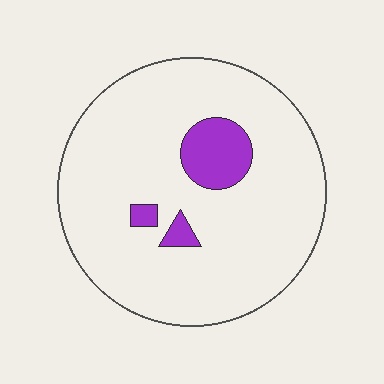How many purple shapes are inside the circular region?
3.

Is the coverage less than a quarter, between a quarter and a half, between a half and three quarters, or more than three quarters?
Less than a quarter.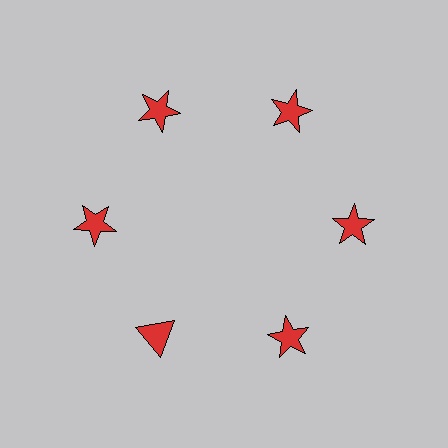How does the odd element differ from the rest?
It has a different shape: triangle instead of star.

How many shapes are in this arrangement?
There are 6 shapes arranged in a ring pattern.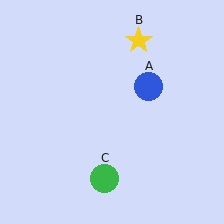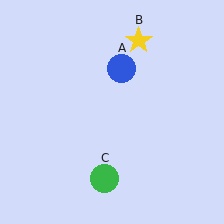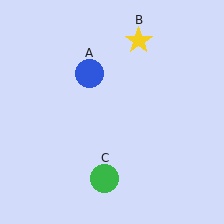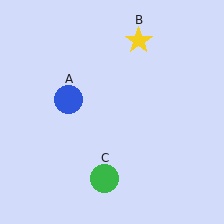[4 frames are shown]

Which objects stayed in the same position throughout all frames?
Yellow star (object B) and green circle (object C) remained stationary.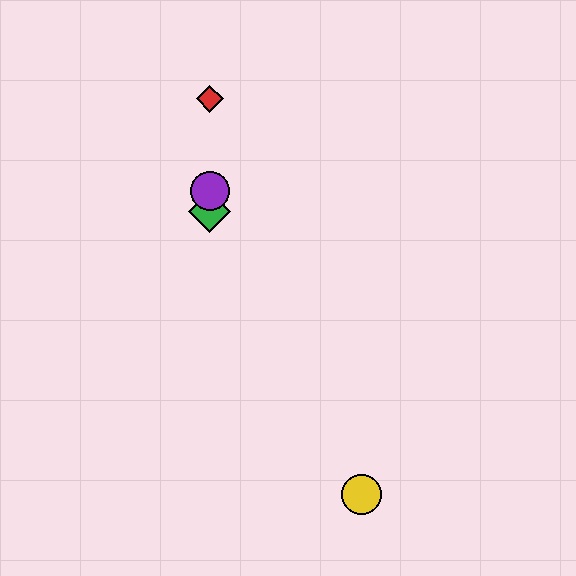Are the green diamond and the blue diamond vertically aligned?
Yes, both are at x≈210.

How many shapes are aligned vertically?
4 shapes (the red diamond, the blue diamond, the green diamond, the purple circle) are aligned vertically.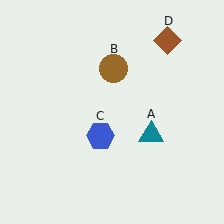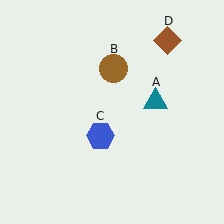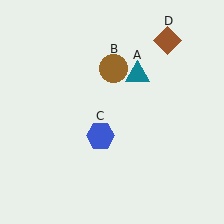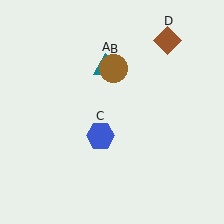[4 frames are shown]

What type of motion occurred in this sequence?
The teal triangle (object A) rotated counterclockwise around the center of the scene.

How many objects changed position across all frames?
1 object changed position: teal triangle (object A).